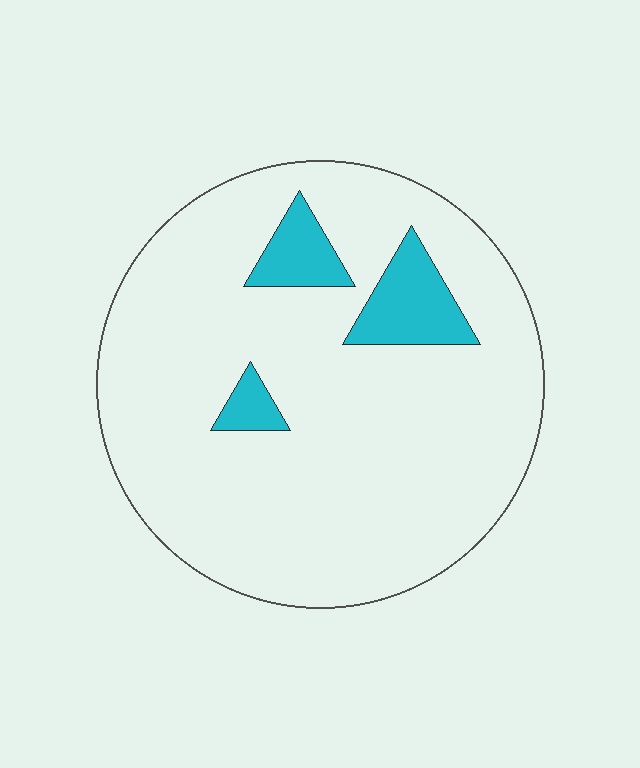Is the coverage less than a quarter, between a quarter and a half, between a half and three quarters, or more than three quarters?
Less than a quarter.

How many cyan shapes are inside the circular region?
3.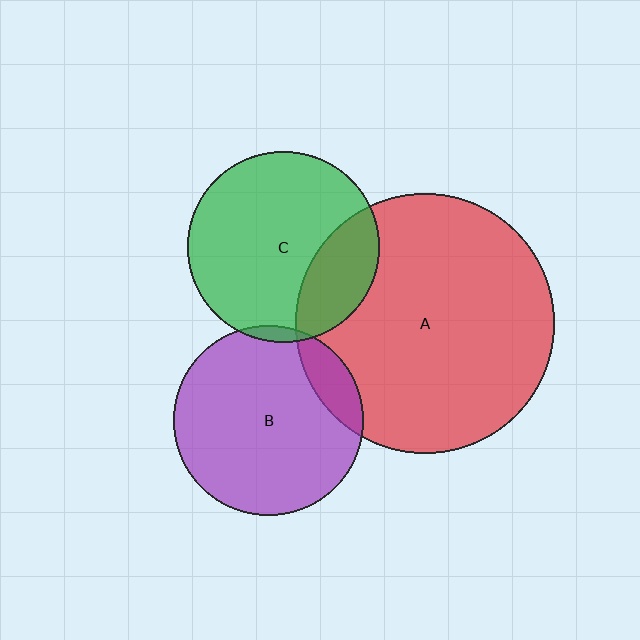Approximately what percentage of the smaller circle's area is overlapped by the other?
Approximately 25%.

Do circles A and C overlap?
Yes.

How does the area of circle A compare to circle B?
Approximately 1.9 times.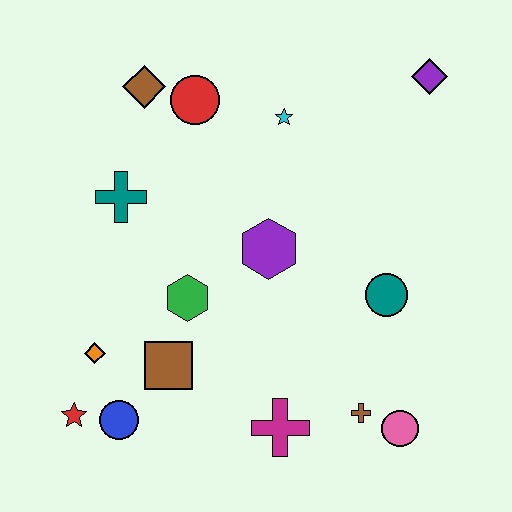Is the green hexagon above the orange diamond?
Yes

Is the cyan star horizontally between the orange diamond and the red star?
No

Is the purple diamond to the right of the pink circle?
Yes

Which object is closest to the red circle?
The brown diamond is closest to the red circle.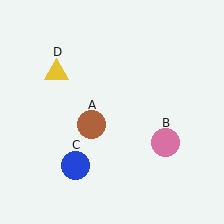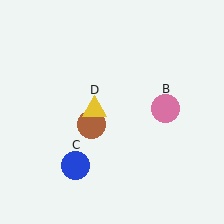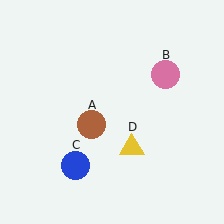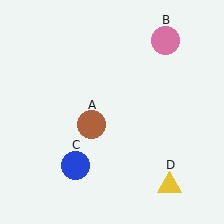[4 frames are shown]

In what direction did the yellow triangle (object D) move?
The yellow triangle (object D) moved down and to the right.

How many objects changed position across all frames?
2 objects changed position: pink circle (object B), yellow triangle (object D).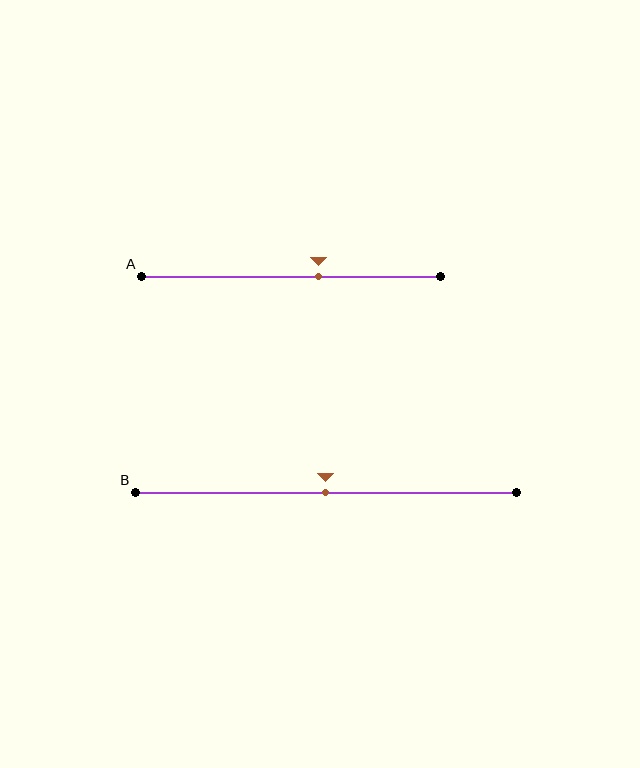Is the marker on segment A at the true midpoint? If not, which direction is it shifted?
No, the marker on segment A is shifted to the right by about 9% of the segment length.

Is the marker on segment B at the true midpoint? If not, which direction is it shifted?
Yes, the marker on segment B is at the true midpoint.